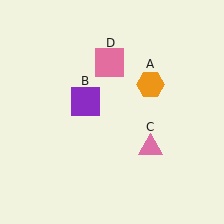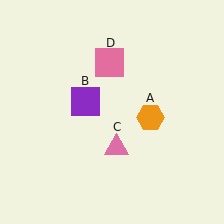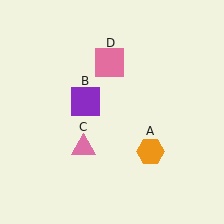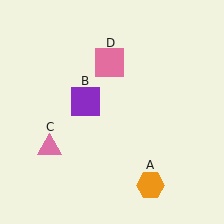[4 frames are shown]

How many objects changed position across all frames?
2 objects changed position: orange hexagon (object A), pink triangle (object C).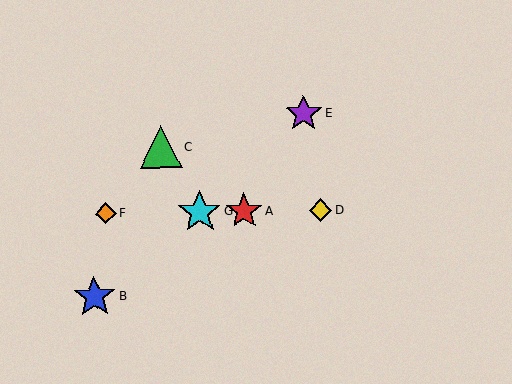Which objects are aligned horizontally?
Objects A, D, F, G are aligned horizontally.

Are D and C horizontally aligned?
No, D is at y≈210 and C is at y≈147.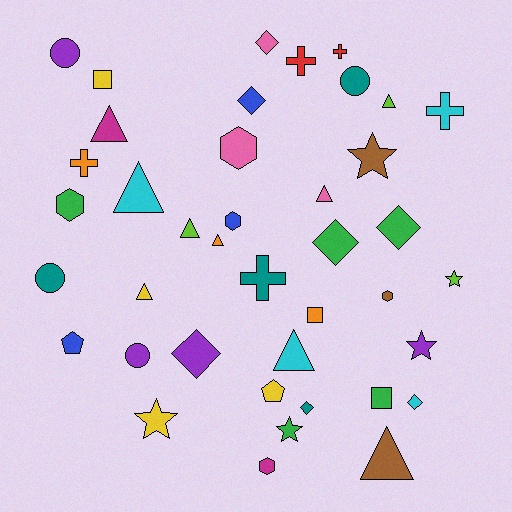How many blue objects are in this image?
There are 3 blue objects.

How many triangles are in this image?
There are 9 triangles.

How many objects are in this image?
There are 40 objects.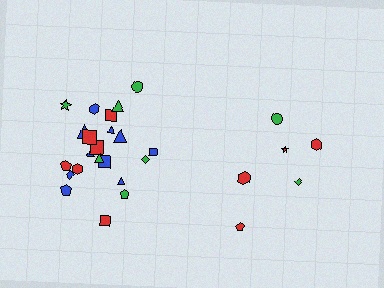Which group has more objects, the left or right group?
The left group.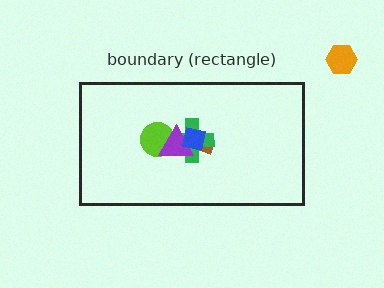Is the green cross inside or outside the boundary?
Inside.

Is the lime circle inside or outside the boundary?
Inside.